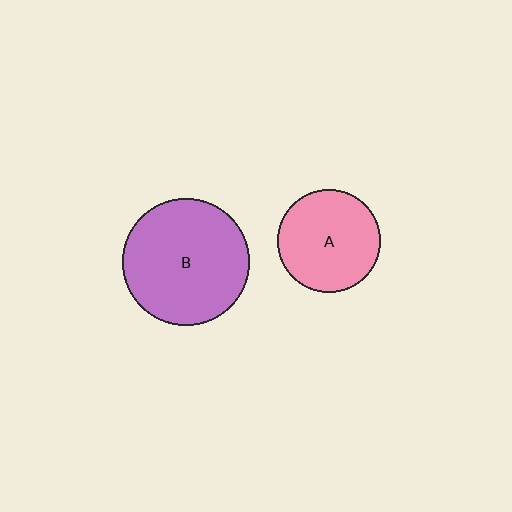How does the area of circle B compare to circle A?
Approximately 1.5 times.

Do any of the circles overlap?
No, none of the circles overlap.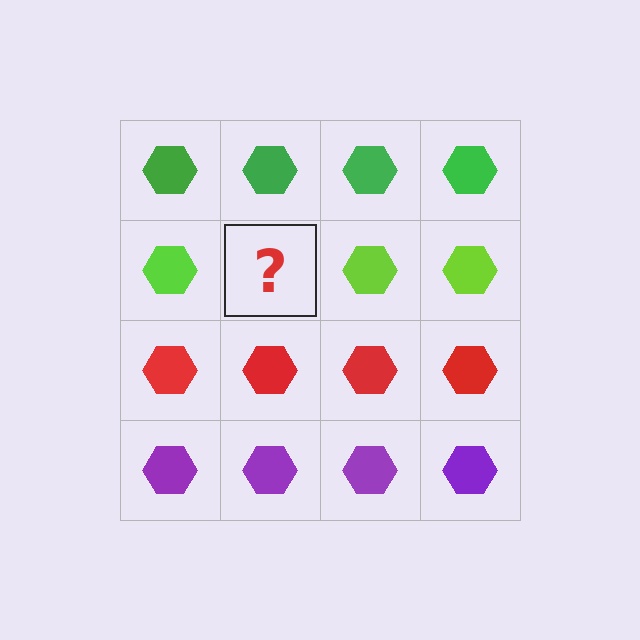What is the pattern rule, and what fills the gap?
The rule is that each row has a consistent color. The gap should be filled with a lime hexagon.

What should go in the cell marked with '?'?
The missing cell should contain a lime hexagon.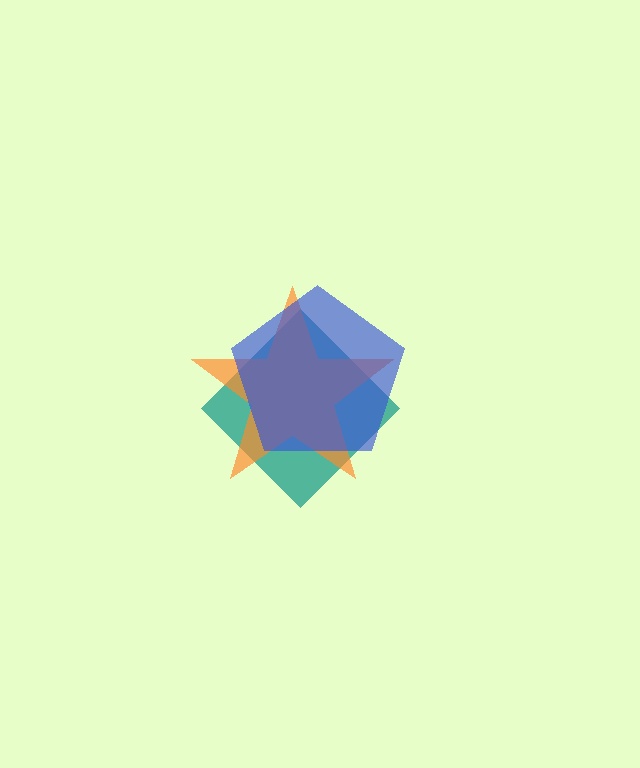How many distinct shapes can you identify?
There are 3 distinct shapes: a teal diamond, an orange star, a blue pentagon.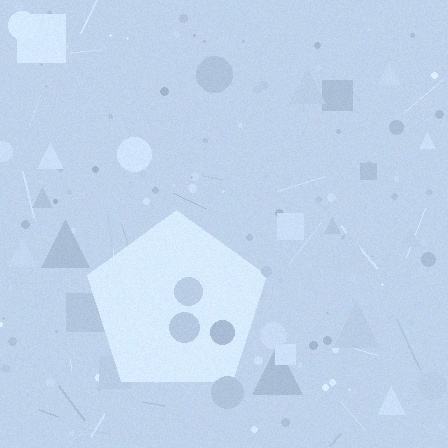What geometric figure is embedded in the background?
A pentagon is embedded in the background.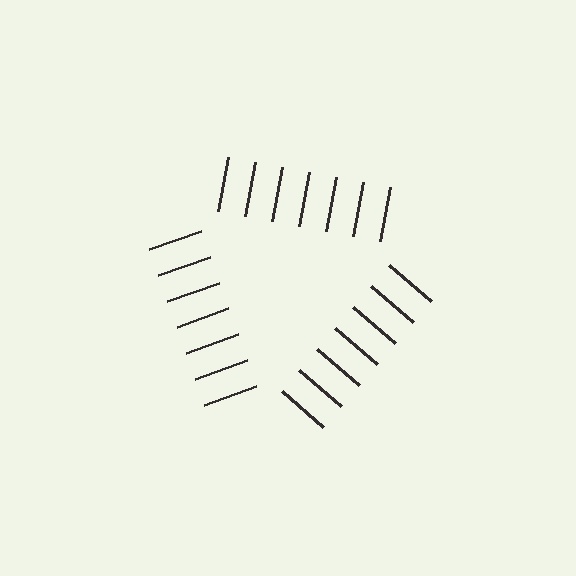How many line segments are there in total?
21 — 7 along each of the 3 edges.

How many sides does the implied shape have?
3 sides — the line-ends trace a triangle.